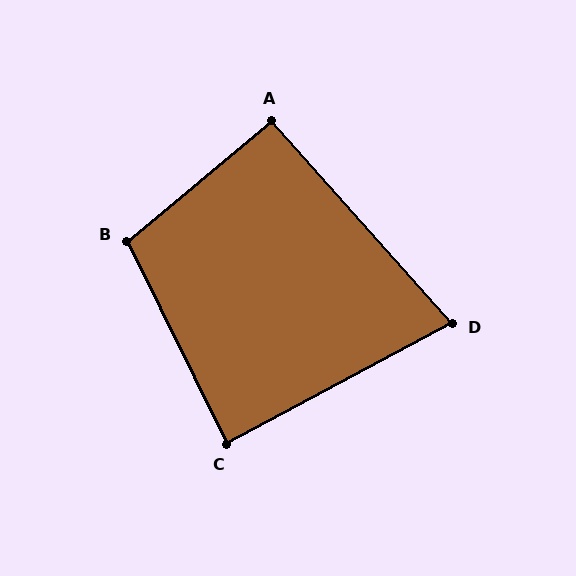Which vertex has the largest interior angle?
B, at approximately 103 degrees.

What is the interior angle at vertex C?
Approximately 88 degrees (approximately right).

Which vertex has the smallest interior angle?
D, at approximately 77 degrees.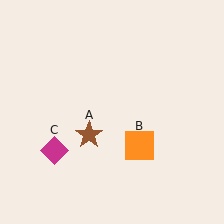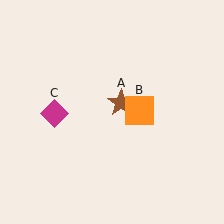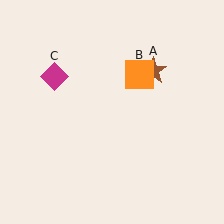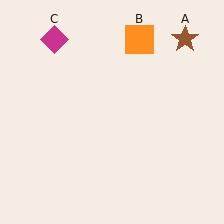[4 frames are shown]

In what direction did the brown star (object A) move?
The brown star (object A) moved up and to the right.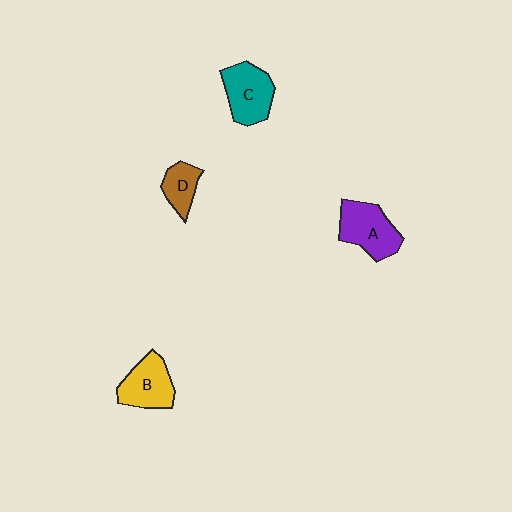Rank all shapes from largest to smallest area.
From largest to smallest: A (purple), C (teal), B (yellow), D (brown).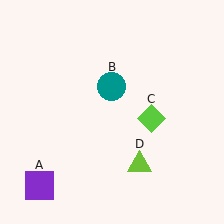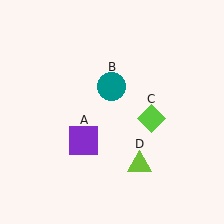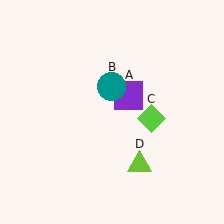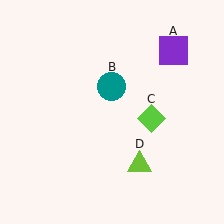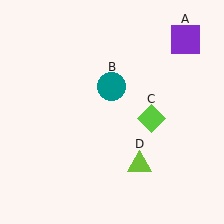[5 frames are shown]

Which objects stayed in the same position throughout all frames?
Teal circle (object B) and lime diamond (object C) and lime triangle (object D) remained stationary.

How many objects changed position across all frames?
1 object changed position: purple square (object A).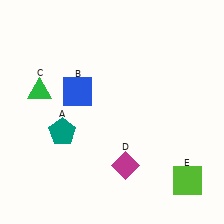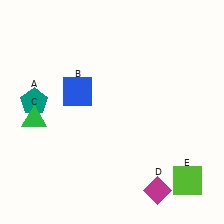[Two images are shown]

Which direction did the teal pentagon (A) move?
The teal pentagon (A) moved up.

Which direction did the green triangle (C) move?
The green triangle (C) moved down.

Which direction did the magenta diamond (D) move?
The magenta diamond (D) moved right.